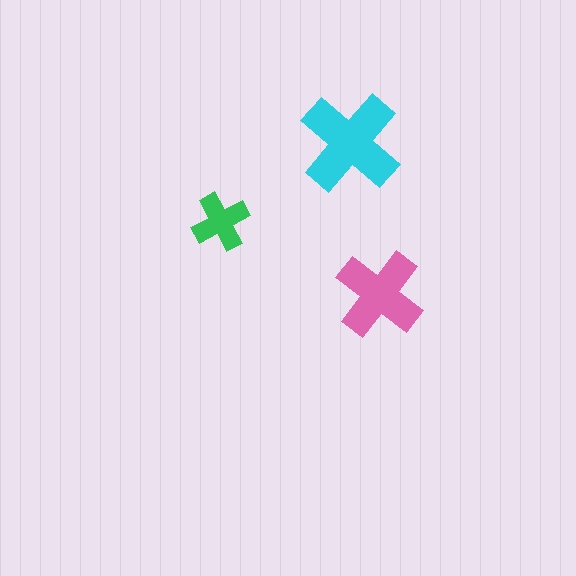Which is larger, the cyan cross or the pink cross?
The cyan one.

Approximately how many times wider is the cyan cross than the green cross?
About 2 times wider.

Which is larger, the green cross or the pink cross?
The pink one.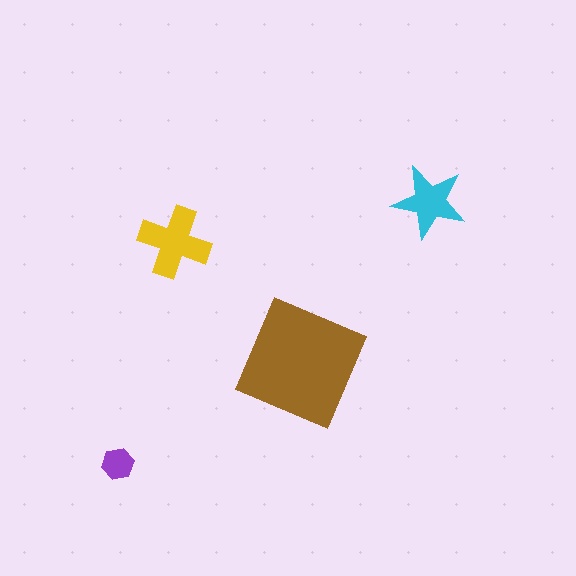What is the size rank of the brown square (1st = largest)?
1st.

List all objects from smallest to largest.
The purple hexagon, the cyan star, the yellow cross, the brown square.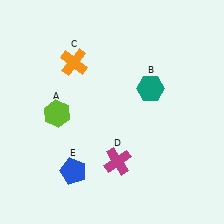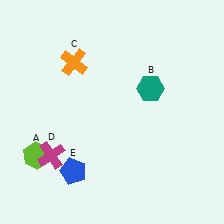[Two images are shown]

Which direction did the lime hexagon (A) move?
The lime hexagon (A) moved down.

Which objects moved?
The objects that moved are: the lime hexagon (A), the magenta cross (D).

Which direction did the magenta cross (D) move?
The magenta cross (D) moved left.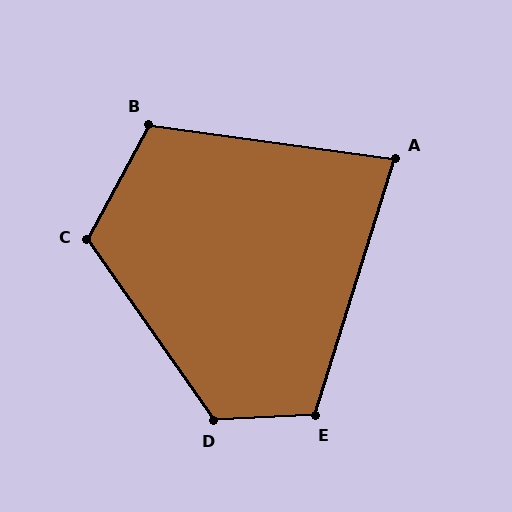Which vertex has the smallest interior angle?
A, at approximately 81 degrees.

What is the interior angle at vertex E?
Approximately 110 degrees (obtuse).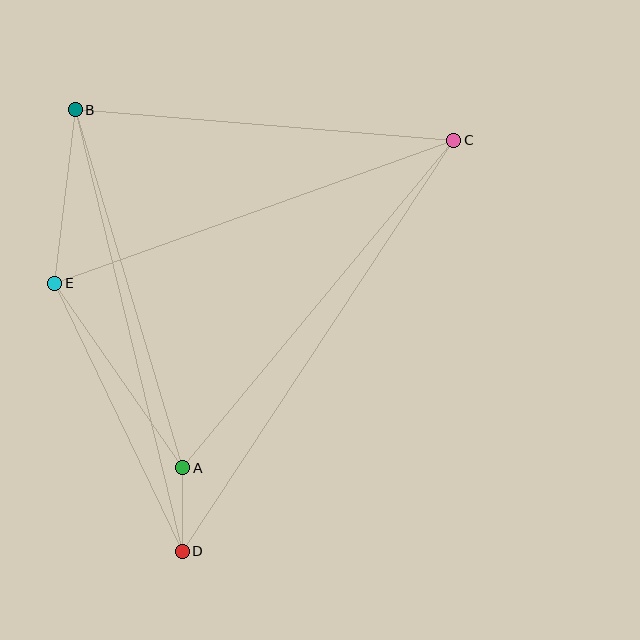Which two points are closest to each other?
Points A and D are closest to each other.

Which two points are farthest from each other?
Points C and D are farthest from each other.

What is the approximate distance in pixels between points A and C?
The distance between A and C is approximately 425 pixels.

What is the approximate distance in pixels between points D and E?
The distance between D and E is approximately 297 pixels.